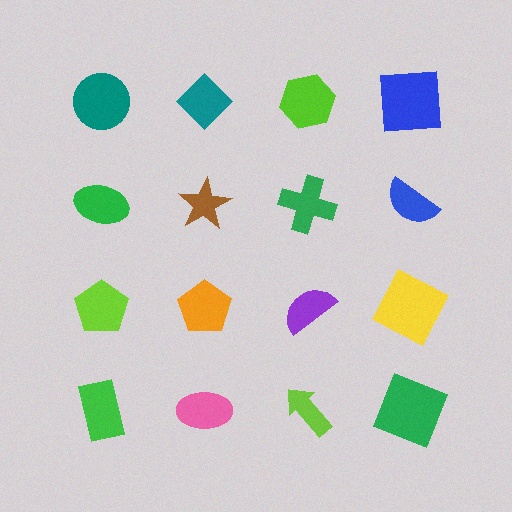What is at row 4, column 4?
A green square.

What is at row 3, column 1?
A lime pentagon.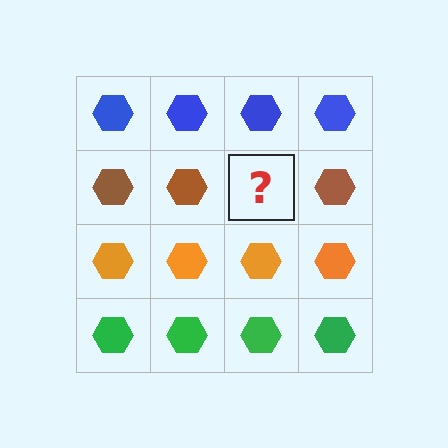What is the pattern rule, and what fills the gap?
The rule is that each row has a consistent color. The gap should be filled with a brown hexagon.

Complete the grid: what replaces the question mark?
The question mark should be replaced with a brown hexagon.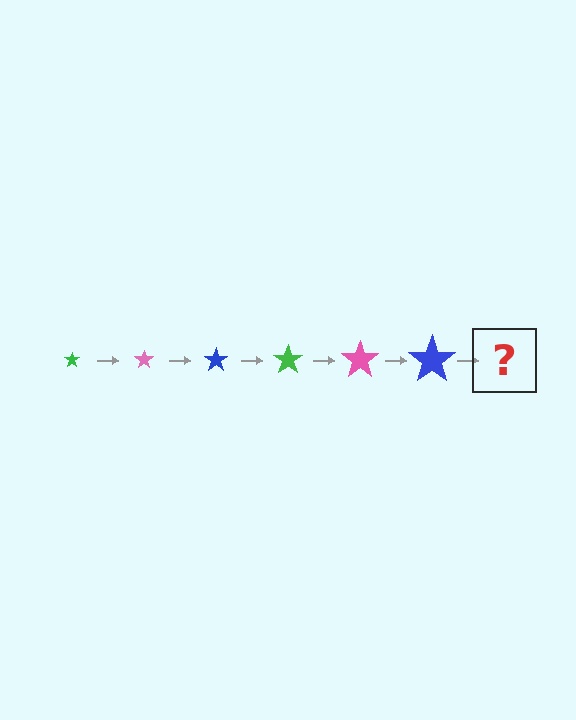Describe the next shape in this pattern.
It should be a green star, larger than the previous one.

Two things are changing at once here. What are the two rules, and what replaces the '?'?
The two rules are that the star grows larger each step and the color cycles through green, pink, and blue. The '?' should be a green star, larger than the previous one.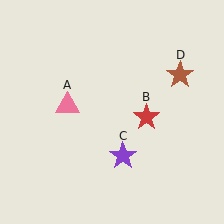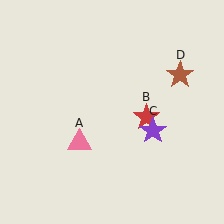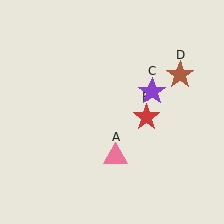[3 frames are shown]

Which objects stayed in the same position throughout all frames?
Red star (object B) and brown star (object D) remained stationary.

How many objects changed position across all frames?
2 objects changed position: pink triangle (object A), purple star (object C).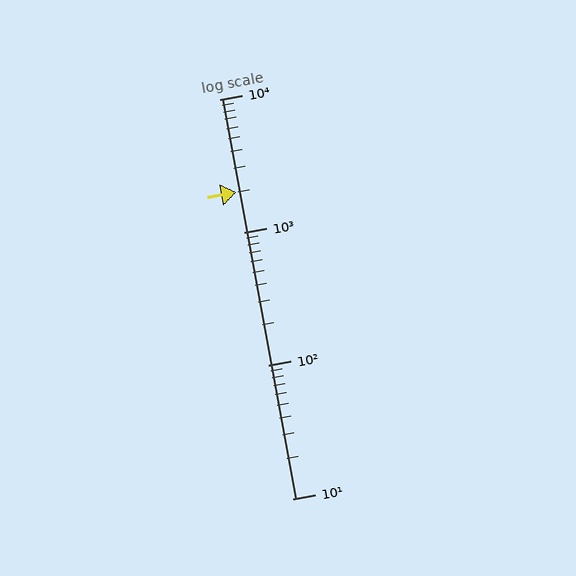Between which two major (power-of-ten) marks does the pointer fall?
The pointer is between 1000 and 10000.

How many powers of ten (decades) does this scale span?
The scale spans 3 decades, from 10 to 10000.